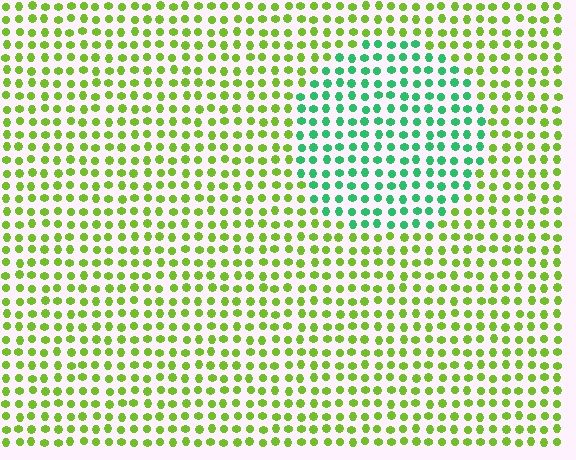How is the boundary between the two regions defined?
The boundary is defined purely by a slight shift in hue (about 53 degrees). Spacing, size, and orientation are identical on both sides.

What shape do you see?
I see a circle.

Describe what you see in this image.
The image is filled with small lime elements in a uniform arrangement. A circle-shaped region is visible where the elements are tinted to a slightly different hue, forming a subtle color boundary.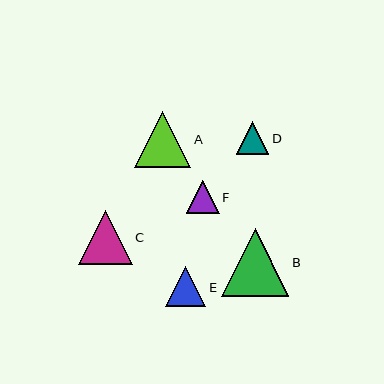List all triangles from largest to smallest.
From largest to smallest: B, A, C, E, F, D.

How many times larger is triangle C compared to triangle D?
Triangle C is approximately 1.7 times the size of triangle D.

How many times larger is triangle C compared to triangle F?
Triangle C is approximately 1.6 times the size of triangle F.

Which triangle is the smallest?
Triangle D is the smallest with a size of approximately 32 pixels.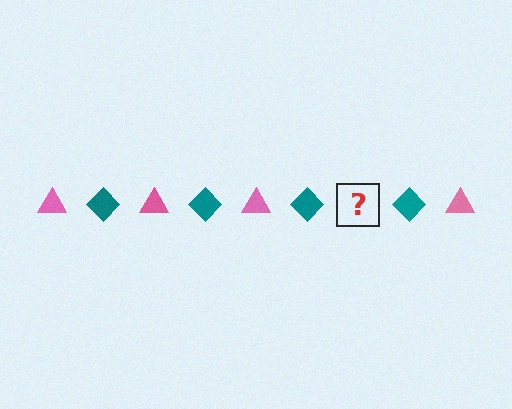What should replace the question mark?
The question mark should be replaced with a pink triangle.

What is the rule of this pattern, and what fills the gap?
The rule is that the pattern alternates between pink triangle and teal diamond. The gap should be filled with a pink triangle.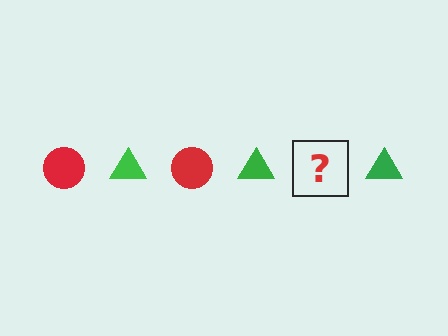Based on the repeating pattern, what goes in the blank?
The blank should be a red circle.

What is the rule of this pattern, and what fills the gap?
The rule is that the pattern alternates between red circle and green triangle. The gap should be filled with a red circle.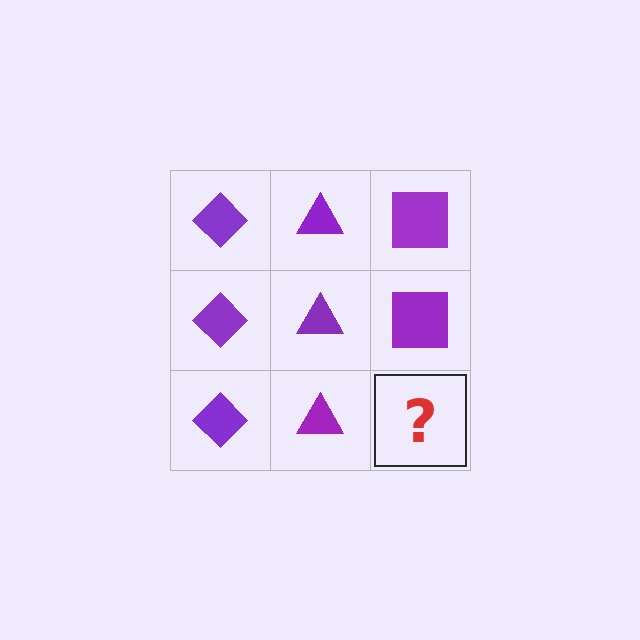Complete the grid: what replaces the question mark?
The question mark should be replaced with a purple square.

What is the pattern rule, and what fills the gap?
The rule is that each column has a consistent shape. The gap should be filled with a purple square.